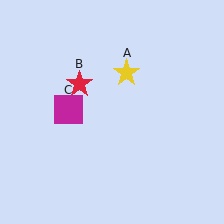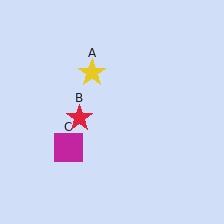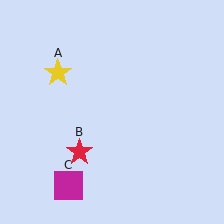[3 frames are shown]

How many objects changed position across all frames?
3 objects changed position: yellow star (object A), red star (object B), magenta square (object C).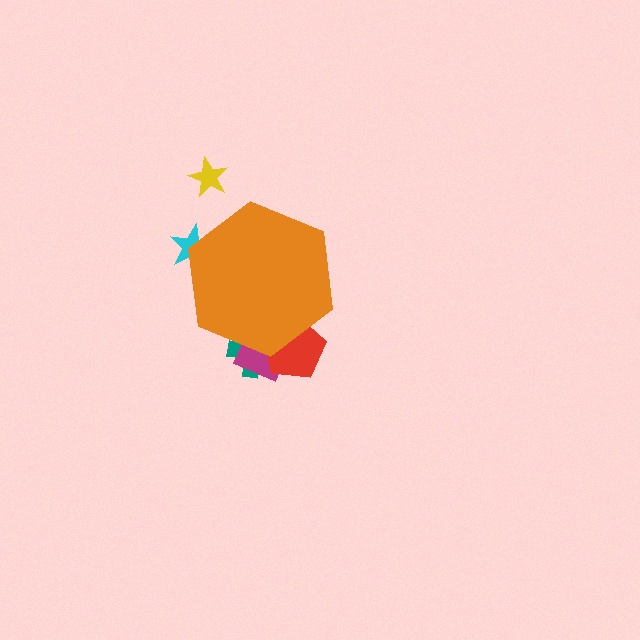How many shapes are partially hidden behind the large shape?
4 shapes are partially hidden.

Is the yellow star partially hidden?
No, the yellow star is fully visible.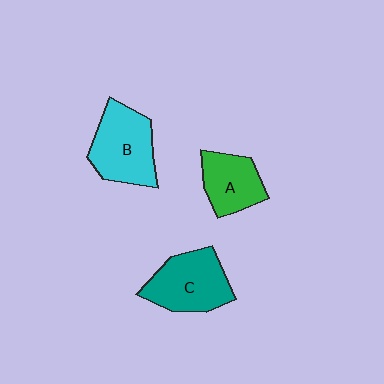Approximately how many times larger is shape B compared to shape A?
Approximately 1.4 times.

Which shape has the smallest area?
Shape A (green).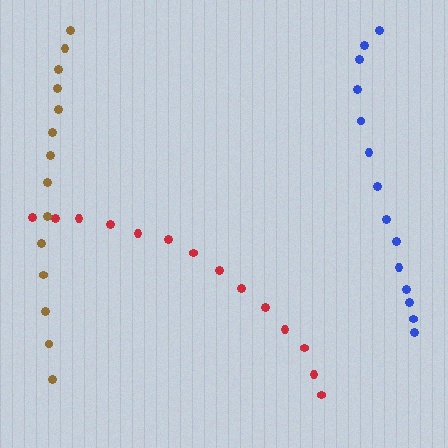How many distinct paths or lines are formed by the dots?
There are 3 distinct paths.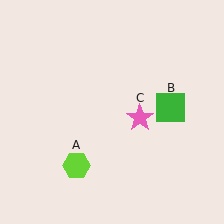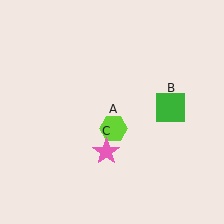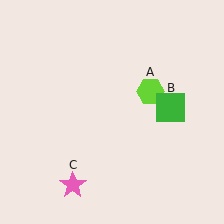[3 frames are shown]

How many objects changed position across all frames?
2 objects changed position: lime hexagon (object A), pink star (object C).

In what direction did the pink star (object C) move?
The pink star (object C) moved down and to the left.